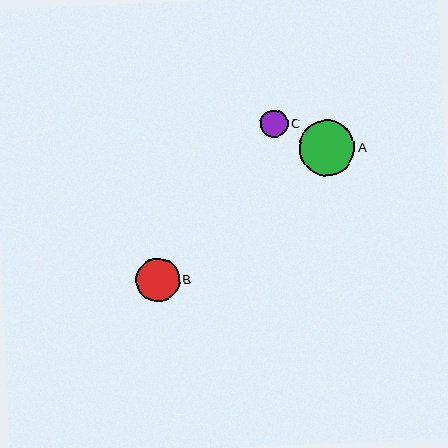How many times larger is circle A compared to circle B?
Circle A is approximately 1.3 times the size of circle B.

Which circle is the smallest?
Circle C is the smallest with a size of approximately 28 pixels.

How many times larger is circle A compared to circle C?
Circle A is approximately 2.0 times the size of circle C.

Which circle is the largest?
Circle A is the largest with a size of approximately 55 pixels.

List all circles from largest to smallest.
From largest to smallest: A, B, C.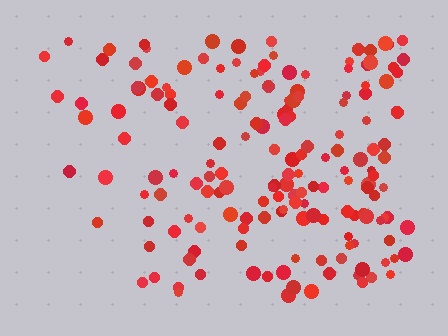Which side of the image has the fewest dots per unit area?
The left.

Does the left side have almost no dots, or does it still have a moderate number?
Still a moderate number, just noticeably fewer than the right.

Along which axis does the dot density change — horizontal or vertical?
Horizontal.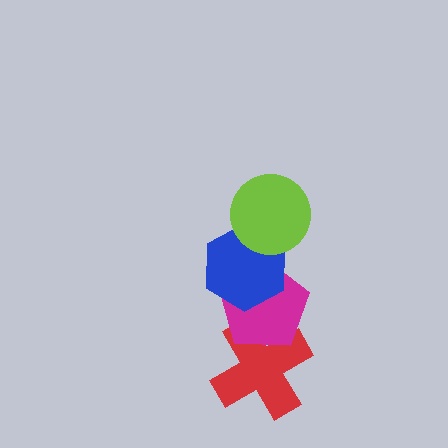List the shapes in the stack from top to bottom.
From top to bottom: the lime circle, the blue hexagon, the magenta pentagon, the red cross.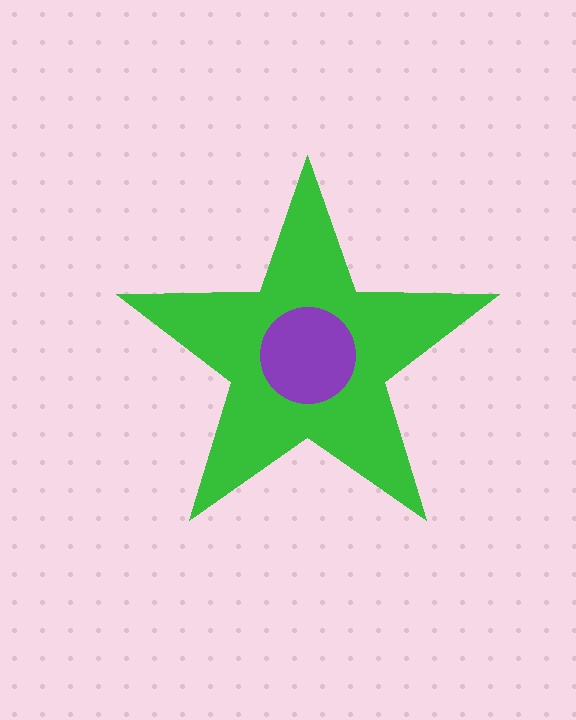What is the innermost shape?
The purple circle.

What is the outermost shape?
The green star.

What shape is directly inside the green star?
The purple circle.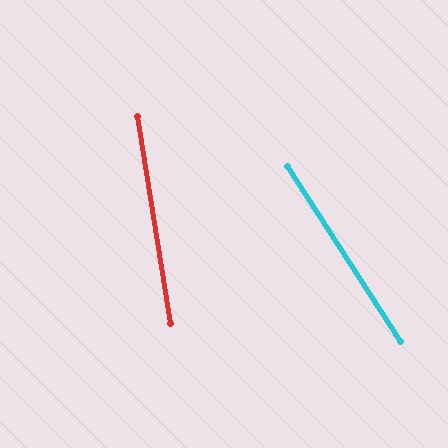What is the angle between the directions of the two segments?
Approximately 24 degrees.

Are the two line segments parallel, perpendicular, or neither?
Neither parallel nor perpendicular — they differ by about 24°.